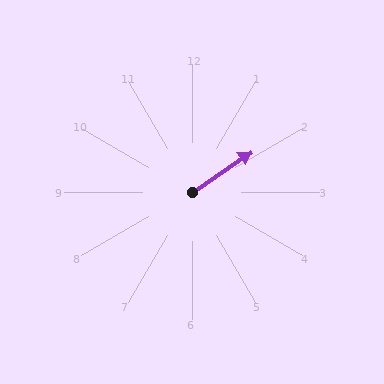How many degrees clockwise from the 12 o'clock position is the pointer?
Approximately 56 degrees.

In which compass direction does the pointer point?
Northeast.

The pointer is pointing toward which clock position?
Roughly 2 o'clock.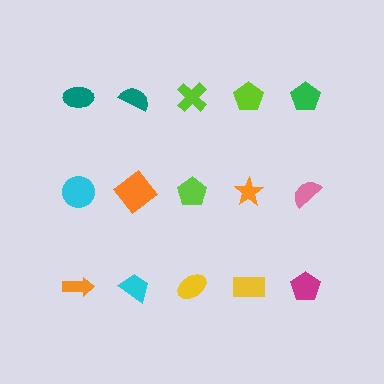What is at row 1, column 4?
A lime pentagon.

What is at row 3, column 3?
A yellow ellipse.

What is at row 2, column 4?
An orange star.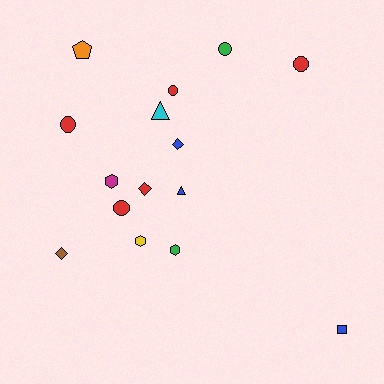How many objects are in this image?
There are 15 objects.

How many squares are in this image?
There is 1 square.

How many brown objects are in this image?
There is 1 brown object.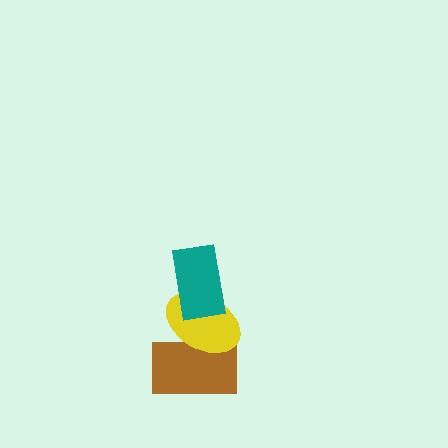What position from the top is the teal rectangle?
The teal rectangle is 1st from the top.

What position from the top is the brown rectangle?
The brown rectangle is 3rd from the top.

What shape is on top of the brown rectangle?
The yellow ellipse is on top of the brown rectangle.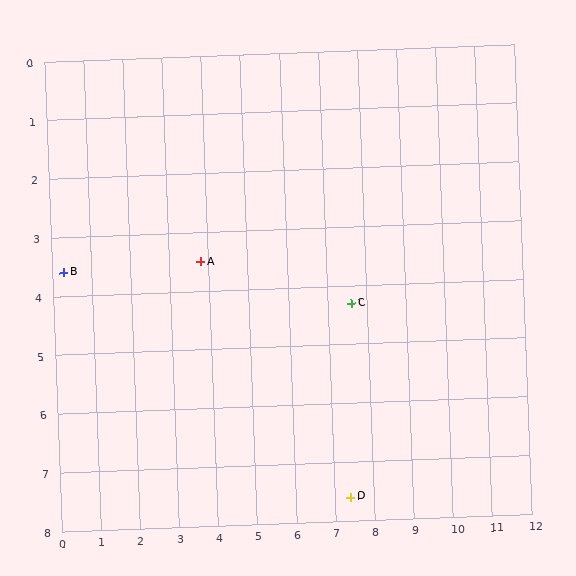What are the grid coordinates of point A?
Point A is at approximately (3.8, 3.5).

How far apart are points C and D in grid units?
Points C and D are about 3.3 grid units apart.